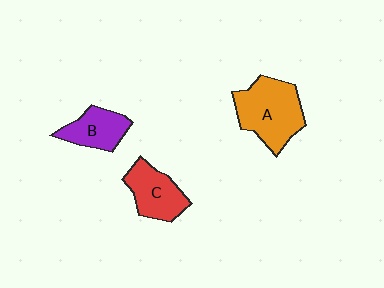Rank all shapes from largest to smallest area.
From largest to smallest: A (orange), C (red), B (purple).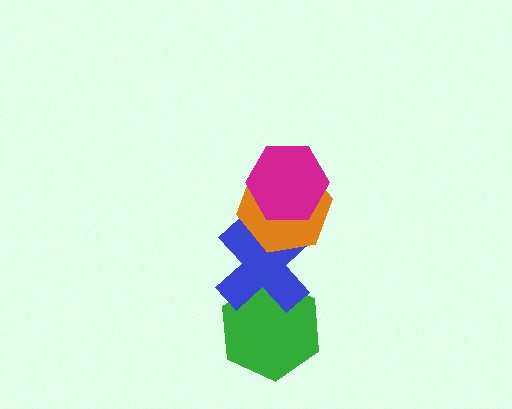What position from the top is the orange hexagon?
The orange hexagon is 2nd from the top.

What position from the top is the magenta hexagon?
The magenta hexagon is 1st from the top.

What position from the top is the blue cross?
The blue cross is 3rd from the top.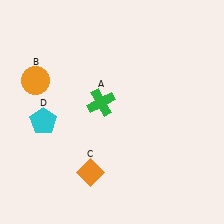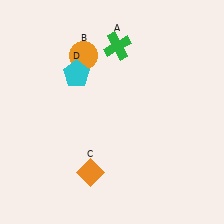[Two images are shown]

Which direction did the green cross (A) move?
The green cross (A) moved up.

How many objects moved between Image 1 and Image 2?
3 objects moved between the two images.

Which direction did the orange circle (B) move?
The orange circle (B) moved right.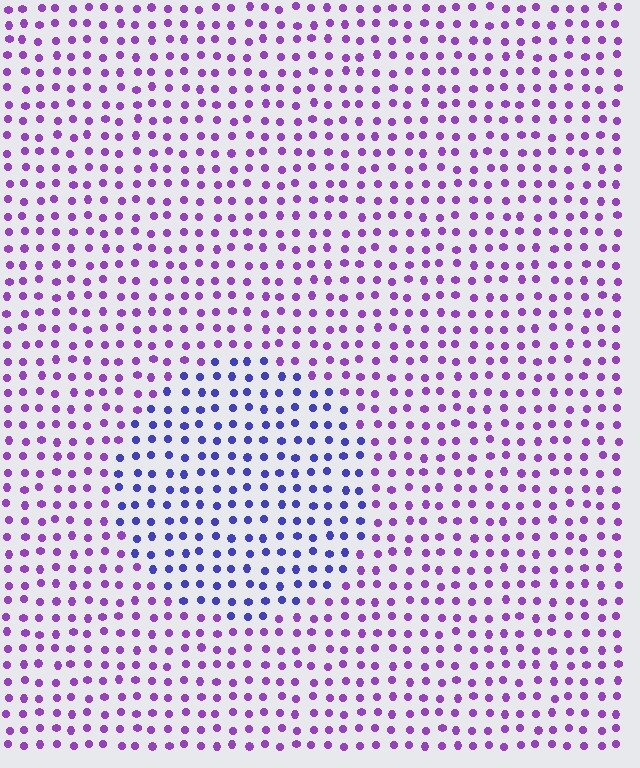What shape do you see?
I see a circle.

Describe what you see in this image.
The image is filled with small purple elements in a uniform arrangement. A circle-shaped region is visible where the elements are tinted to a slightly different hue, forming a subtle color boundary.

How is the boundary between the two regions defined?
The boundary is defined purely by a slight shift in hue (about 42 degrees). Spacing, size, and orientation are identical on both sides.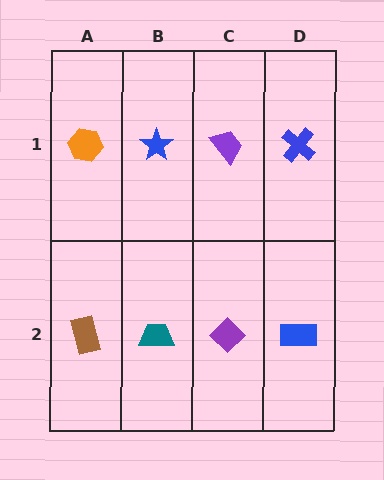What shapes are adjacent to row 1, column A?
A brown rectangle (row 2, column A), a blue star (row 1, column B).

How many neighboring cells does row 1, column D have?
2.